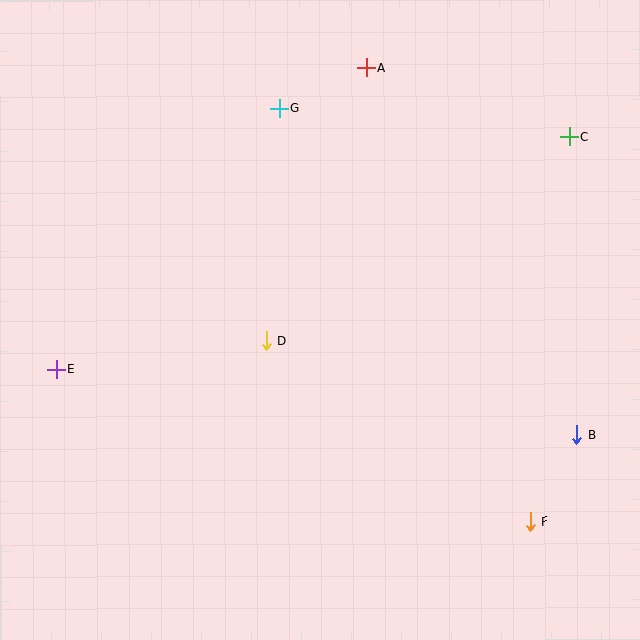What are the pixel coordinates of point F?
Point F is at (531, 521).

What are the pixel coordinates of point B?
Point B is at (577, 435).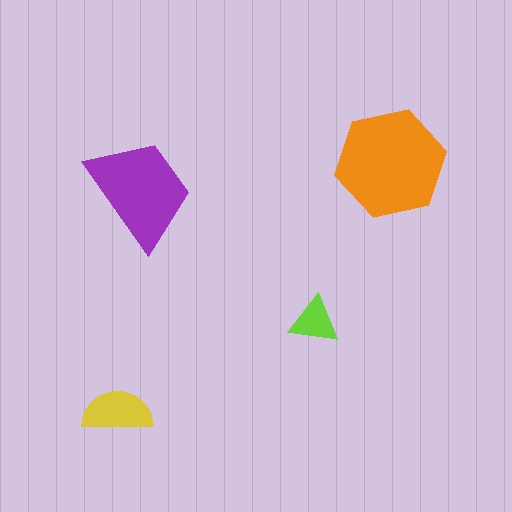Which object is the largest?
The orange hexagon.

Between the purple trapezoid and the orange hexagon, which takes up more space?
The orange hexagon.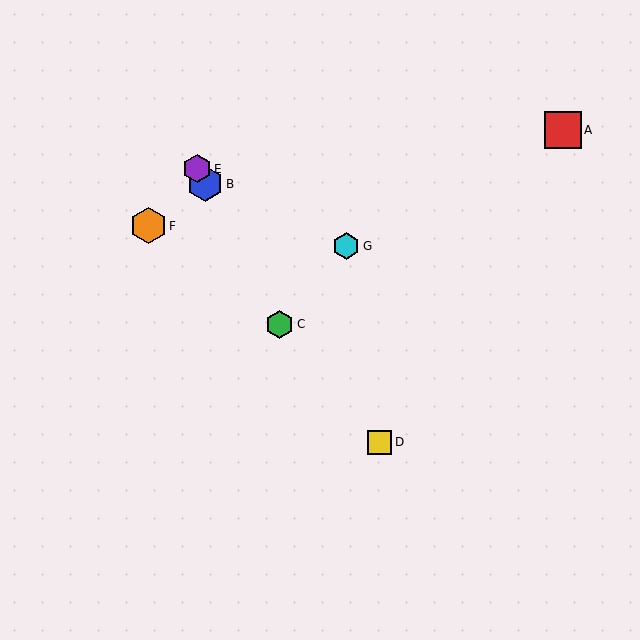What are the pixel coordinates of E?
Object E is at (197, 169).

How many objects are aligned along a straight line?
3 objects (B, C, E) are aligned along a straight line.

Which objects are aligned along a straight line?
Objects B, C, E are aligned along a straight line.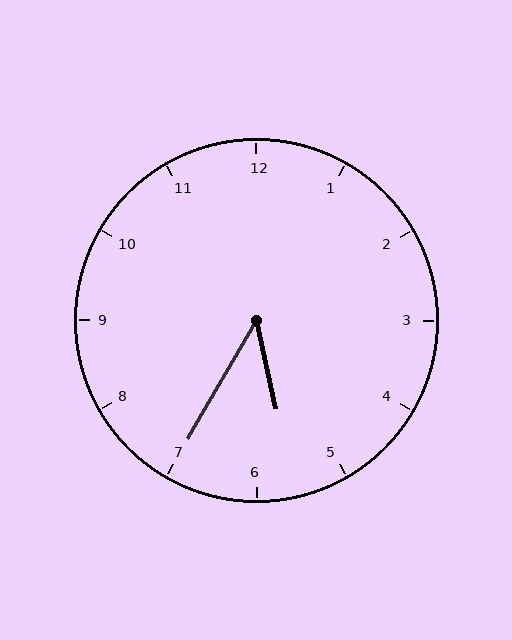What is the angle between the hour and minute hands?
Approximately 42 degrees.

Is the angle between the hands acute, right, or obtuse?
It is acute.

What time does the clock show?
5:35.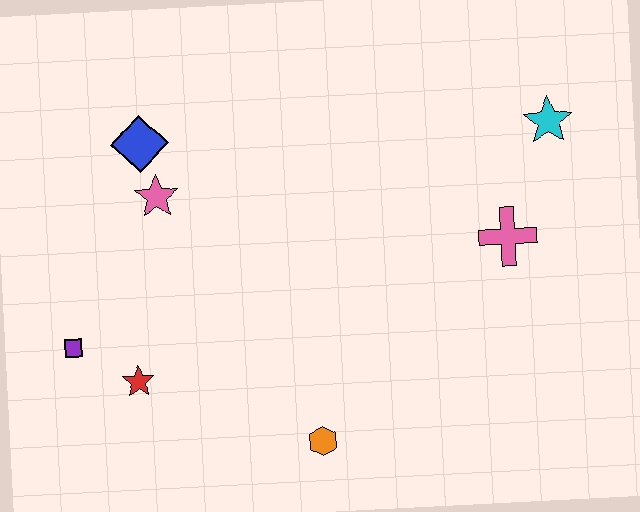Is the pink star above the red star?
Yes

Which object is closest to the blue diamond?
The pink star is closest to the blue diamond.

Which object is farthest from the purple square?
The cyan star is farthest from the purple square.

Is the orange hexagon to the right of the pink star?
Yes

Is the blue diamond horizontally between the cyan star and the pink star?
No